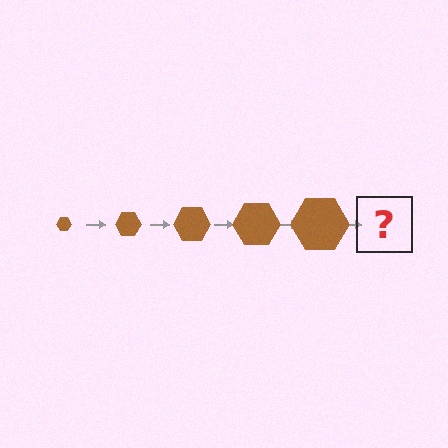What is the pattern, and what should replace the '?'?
The pattern is that the hexagon gets progressively larger each step. The '?' should be a brown hexagon, larger than the previous one.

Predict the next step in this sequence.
The next step is a brown hexagon, larger than the previous one.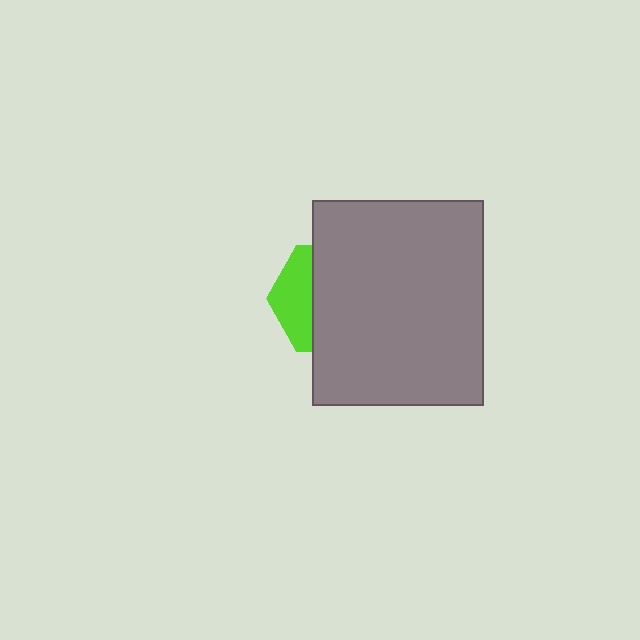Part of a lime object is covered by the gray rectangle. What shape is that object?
It is a hexagon.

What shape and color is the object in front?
The object in front is a gray rectangle.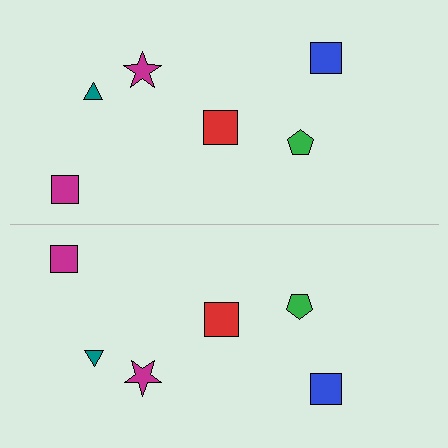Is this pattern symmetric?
Yes, this pattern has bilateral (reflection) symmetry.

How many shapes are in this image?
There are 12 shapes in this image.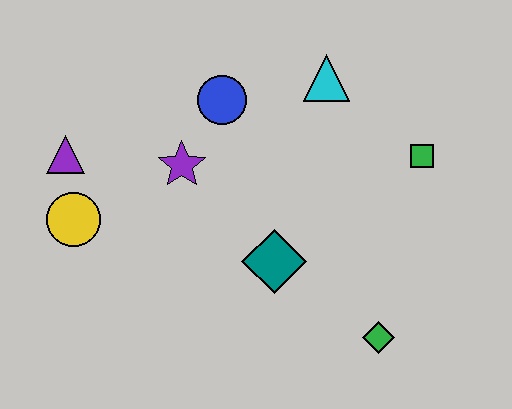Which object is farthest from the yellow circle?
The green square is farthest from the yellow circle.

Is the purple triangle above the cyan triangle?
No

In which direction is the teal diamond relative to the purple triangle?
The teal diamond is to the right of the purple triangle.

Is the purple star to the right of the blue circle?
No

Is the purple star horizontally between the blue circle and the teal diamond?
No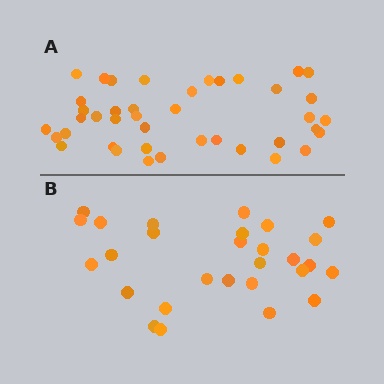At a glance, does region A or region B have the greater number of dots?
Region A (the top region) has more dots.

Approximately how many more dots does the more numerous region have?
Region A has approximately 15 more dots than region B.